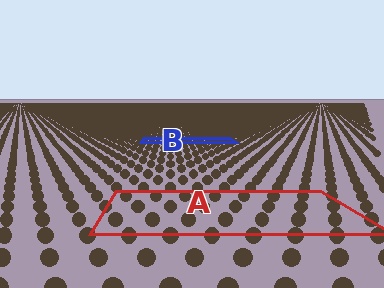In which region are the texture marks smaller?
The texture marks are smaller in region B, because it is farther away.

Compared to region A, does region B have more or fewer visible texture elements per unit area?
Region B has more texture elements per unit area — they are packed more densely because it is farther away.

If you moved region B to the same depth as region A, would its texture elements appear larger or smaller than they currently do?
They would appear larger. At a closer depth, the same texture elements are projected at a bigger on-screen size.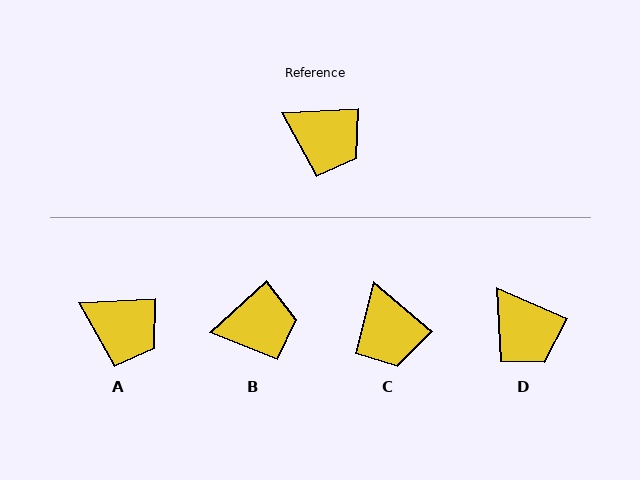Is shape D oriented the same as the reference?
No, it is off by about 26 degrees.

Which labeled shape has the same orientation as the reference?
A.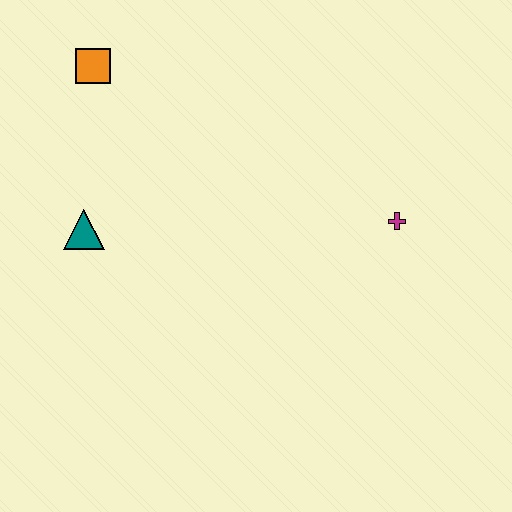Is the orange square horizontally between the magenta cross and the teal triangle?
Yes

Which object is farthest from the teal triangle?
The magenta cross is farthest from the teal triangle.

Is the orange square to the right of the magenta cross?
No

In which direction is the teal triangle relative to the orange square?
The teal triangle is below the orange square.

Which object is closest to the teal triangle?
The orange square is closest to the teal triangle.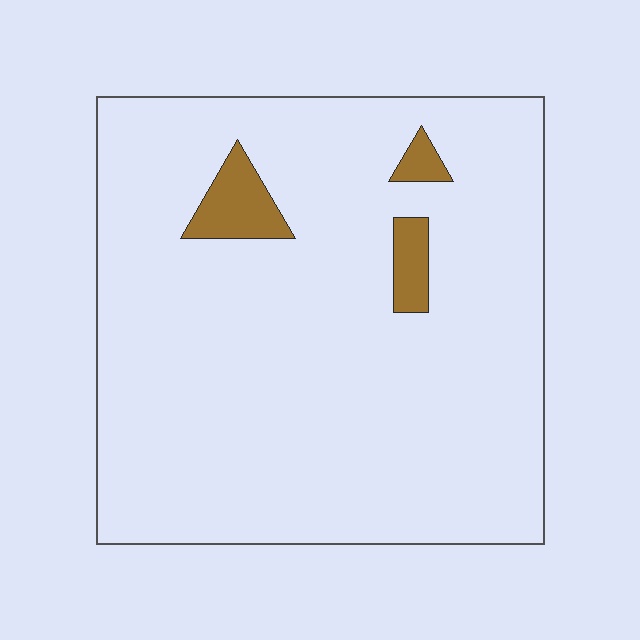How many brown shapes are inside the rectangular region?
3.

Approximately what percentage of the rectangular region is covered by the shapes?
Approximately 5%.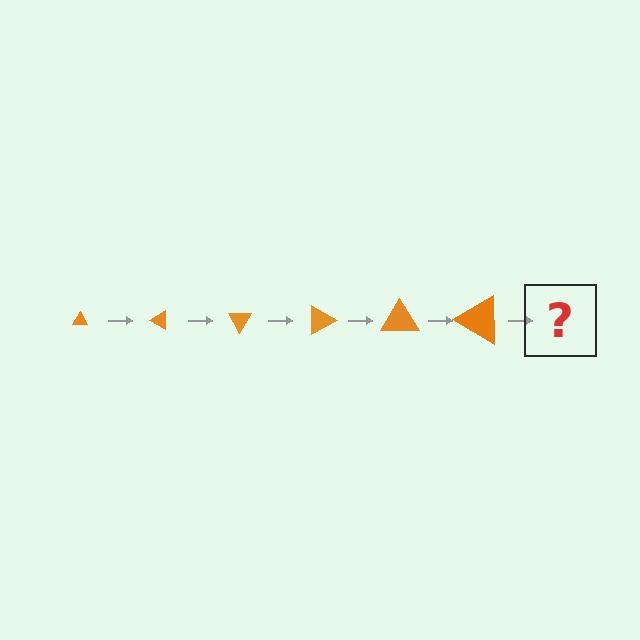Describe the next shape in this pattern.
It should be a triangle, larger than the previous one and rotated 180 degrees from the start.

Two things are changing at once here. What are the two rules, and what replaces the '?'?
The two rules are that the triangle grows larger each step and it rotates 30 degrees each step. The '?' should be a triangle, larger than the previous one and rotated 180 degrees from the start.